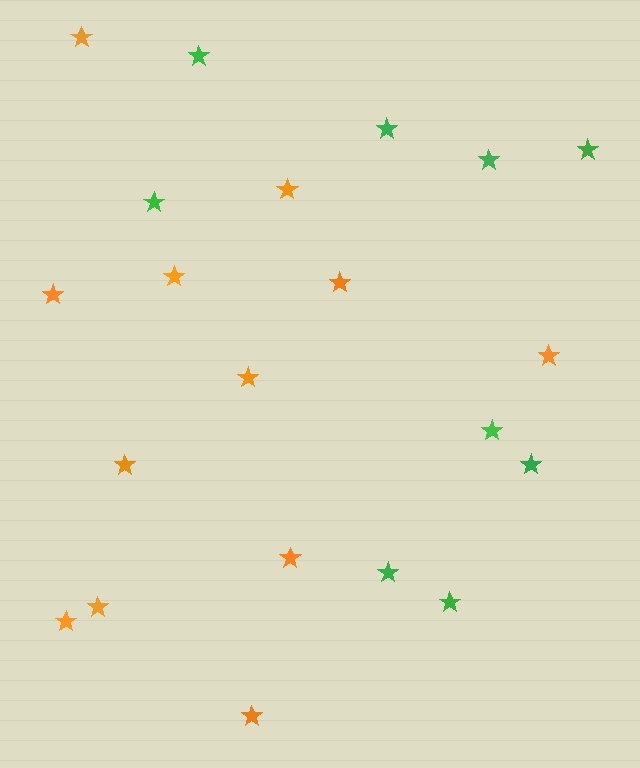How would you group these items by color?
There are 2 groups: one group of green stars (9) and one group of orange stars (12).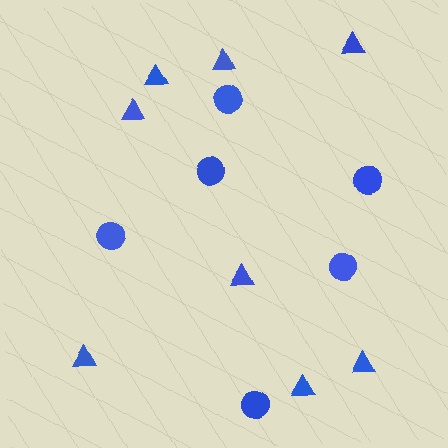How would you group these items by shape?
There are 2 groups: one group of triangles (8) and one group of circles (6).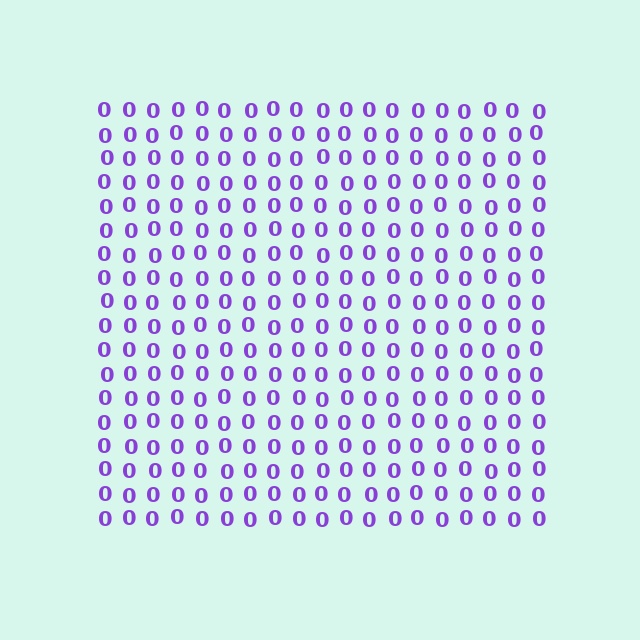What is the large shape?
The large shape is a square.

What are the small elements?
The small elements are digit 0's.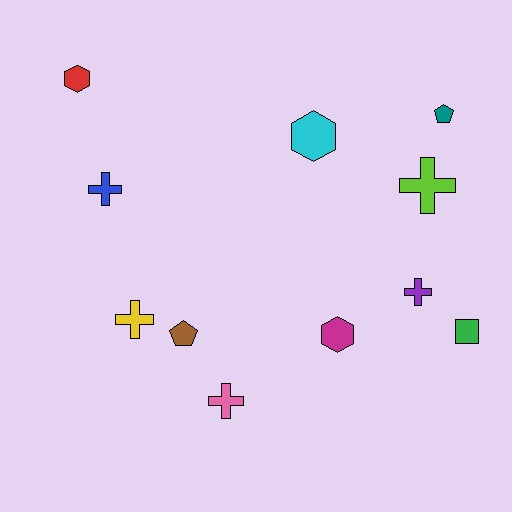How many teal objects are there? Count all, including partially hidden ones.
There is 1 teal object.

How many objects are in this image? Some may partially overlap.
There are 11 objects.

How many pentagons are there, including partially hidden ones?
There are 2 pentagons.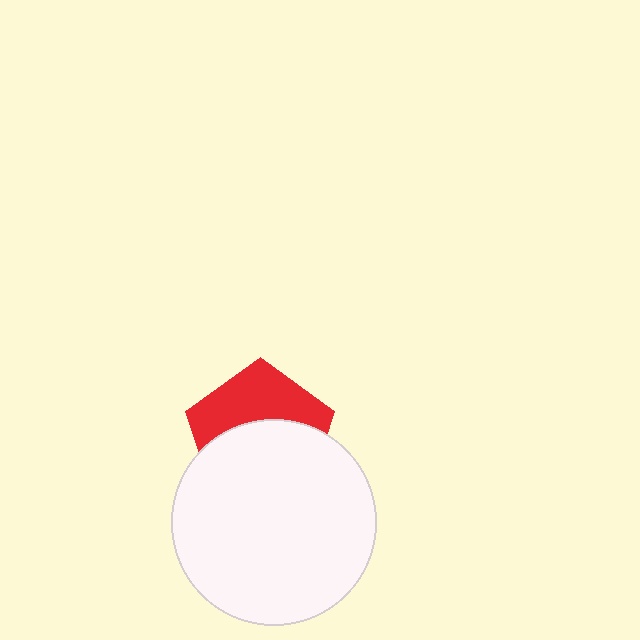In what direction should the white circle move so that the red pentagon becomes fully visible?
The white circle should move down. That is the shortest direction to clear the overlap and leave the red pentagon fully visible.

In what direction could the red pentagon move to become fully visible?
The red pentagon could move up. That would shift it out from behind the white circle entirely.